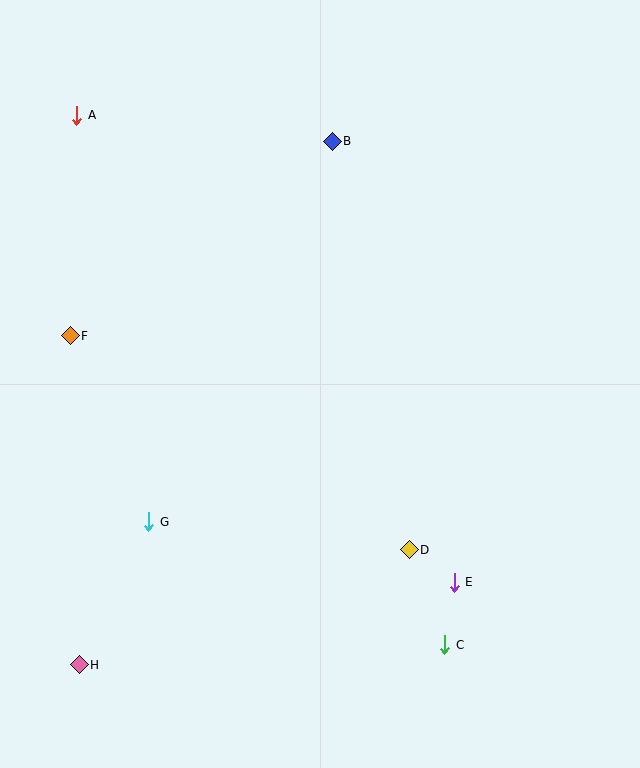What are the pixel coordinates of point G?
Point G is at (149, 522).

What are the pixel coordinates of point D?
Point D is at (409, 550).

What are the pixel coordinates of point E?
Point E is at (454, 582).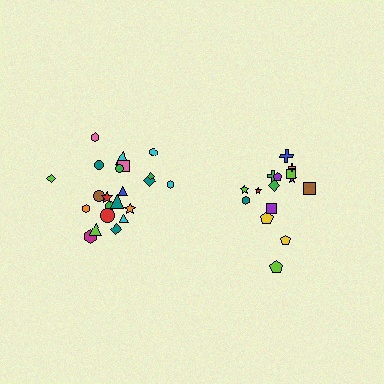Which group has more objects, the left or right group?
The left group.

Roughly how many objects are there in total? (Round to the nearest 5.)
Roughly 35 objects in total.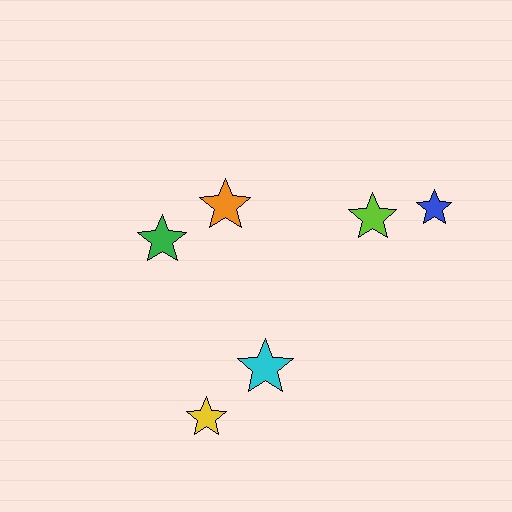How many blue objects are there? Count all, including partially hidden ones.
There is 1 blue object.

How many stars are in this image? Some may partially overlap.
There are 6 stars.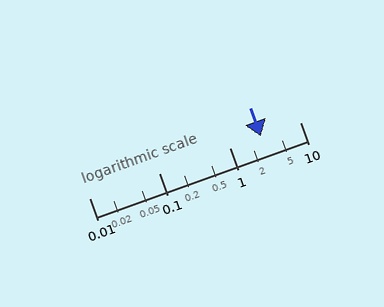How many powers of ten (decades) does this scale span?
The scale spans 3 decades, from 0.01 to 10.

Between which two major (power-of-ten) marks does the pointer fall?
The pointer is between 1 and 10.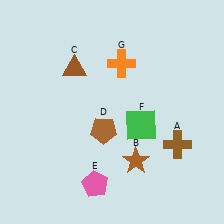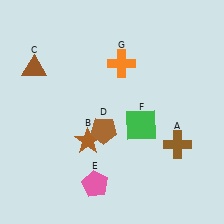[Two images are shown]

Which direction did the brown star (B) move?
The brown star (B) moved left.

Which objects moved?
The objects that moved are: the brown star (B), the brown triangle (C).